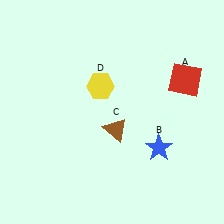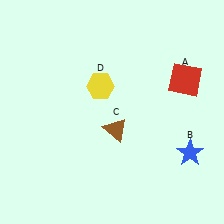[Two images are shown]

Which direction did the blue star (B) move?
The blue star (B) moved right.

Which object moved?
The blue star (B) moved right.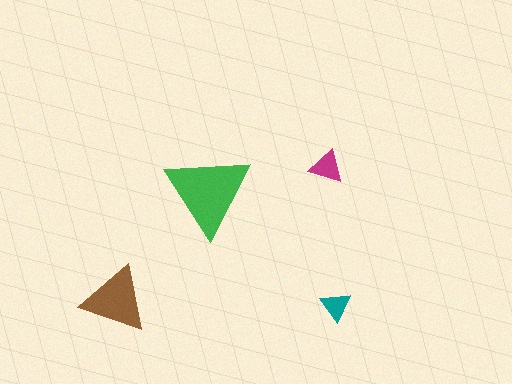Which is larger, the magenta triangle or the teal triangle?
The magenta one.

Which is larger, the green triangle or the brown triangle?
The green one.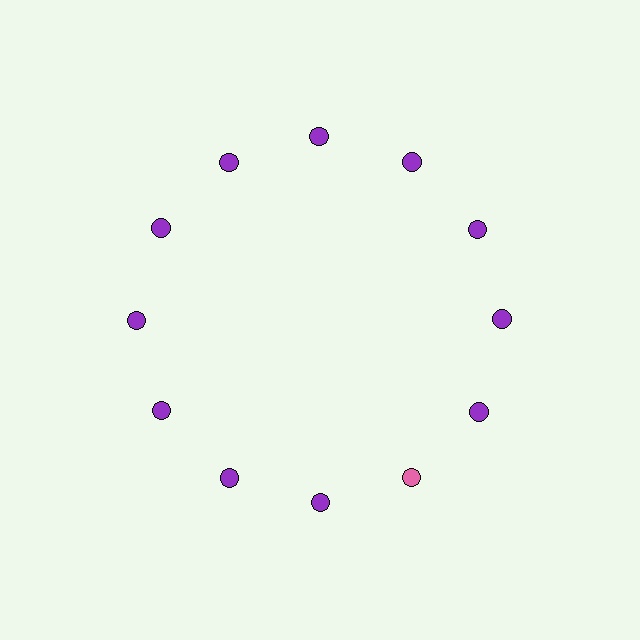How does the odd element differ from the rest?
It has a different color: pink instead of purple.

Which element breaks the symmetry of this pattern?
The pink circle at roughly the 5 o'clock position breaks the symmetry. All other shapes are purple circles.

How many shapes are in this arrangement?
There are 12 shapes arranged in a ring pattern.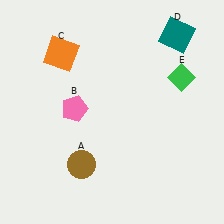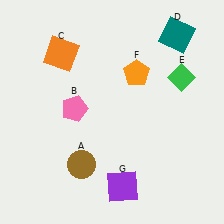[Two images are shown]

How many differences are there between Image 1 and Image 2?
There are 2 differences between the two images.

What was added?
An orange pentagon (F), a purple square (G) were added in Image 2.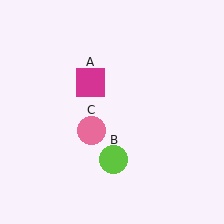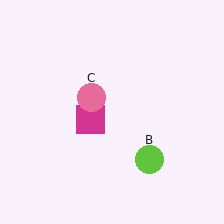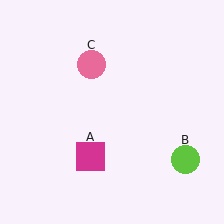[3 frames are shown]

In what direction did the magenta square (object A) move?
The magenta square (object A) moved down.